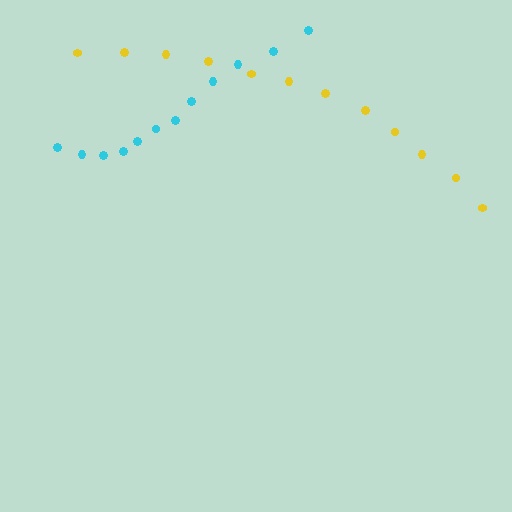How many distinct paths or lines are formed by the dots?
There are 2 distinct paths.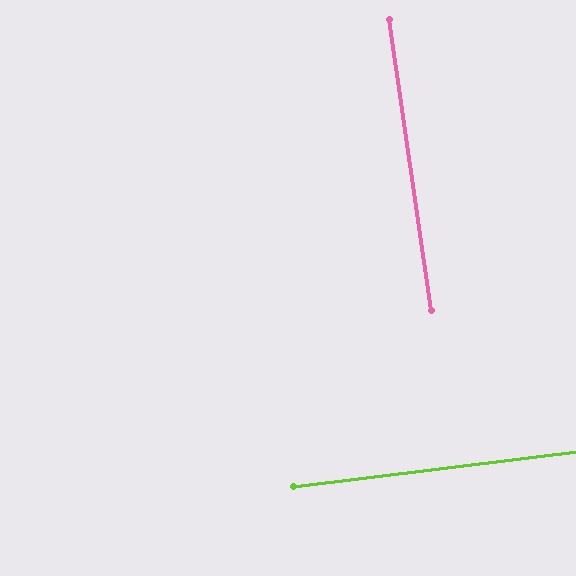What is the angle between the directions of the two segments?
Approximately 89 degrees.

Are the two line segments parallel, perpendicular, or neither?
Perpendicular — they meet at approximately 89°.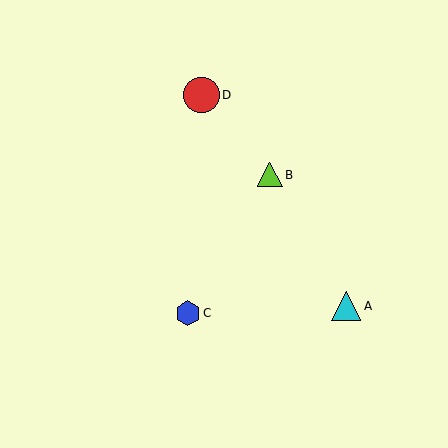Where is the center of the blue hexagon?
The center of the blue hexagon is at (188, 313).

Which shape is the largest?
The red circle (labeled D) is the largest.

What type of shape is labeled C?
Shape C is a blue hexagon.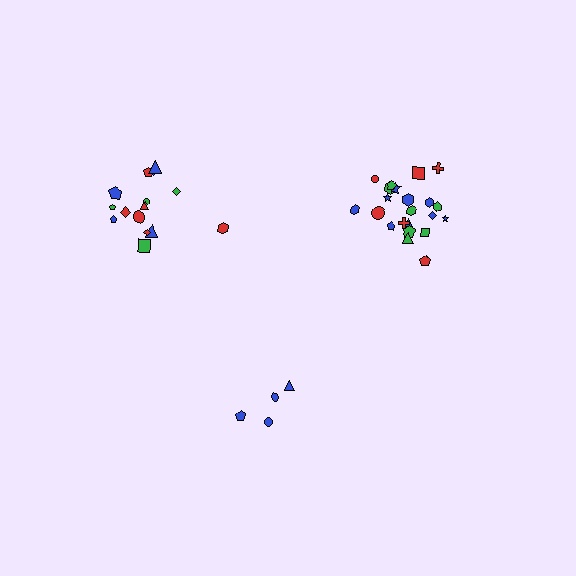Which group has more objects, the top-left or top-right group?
The top-right group.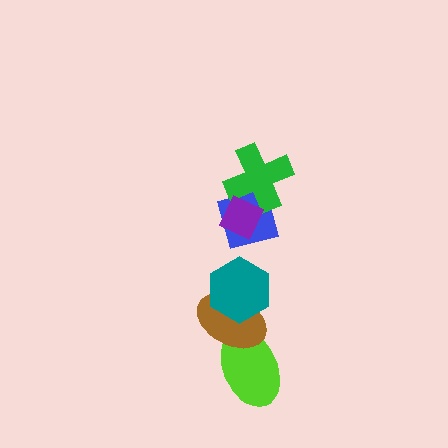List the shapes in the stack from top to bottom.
From top to bottom: the purple diamond, the green cross, the blue square, the teal hexagon, the brown ellipse, the lime ellipse.